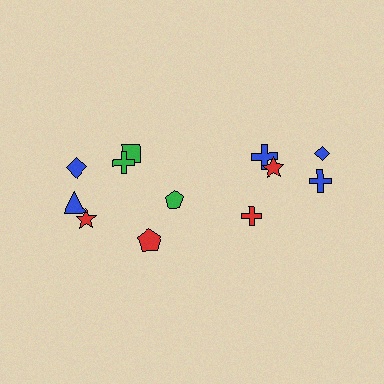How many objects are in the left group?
There are 7 objects.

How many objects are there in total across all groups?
There are 12 objects.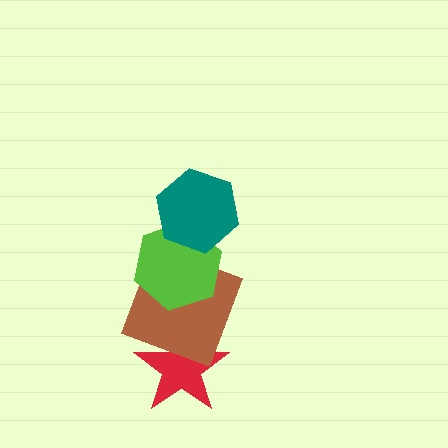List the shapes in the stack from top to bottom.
From top to bottom: the teal hexagon, the lime hexagon, the brown square, the red star.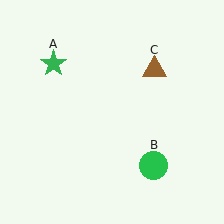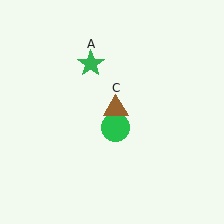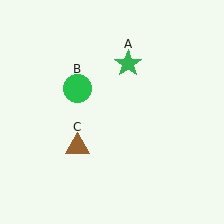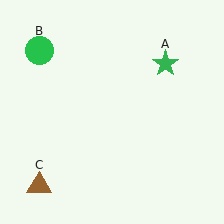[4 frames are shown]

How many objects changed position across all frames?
3 objects changed position: green star (object A), green circle (object B), brown triangle (object C).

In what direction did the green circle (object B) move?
The green circle (object B) moved up and to the left.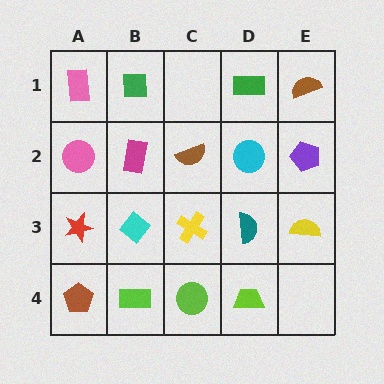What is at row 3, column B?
A cyan diamond.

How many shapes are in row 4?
4 shapes.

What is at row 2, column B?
A magenta rectangle.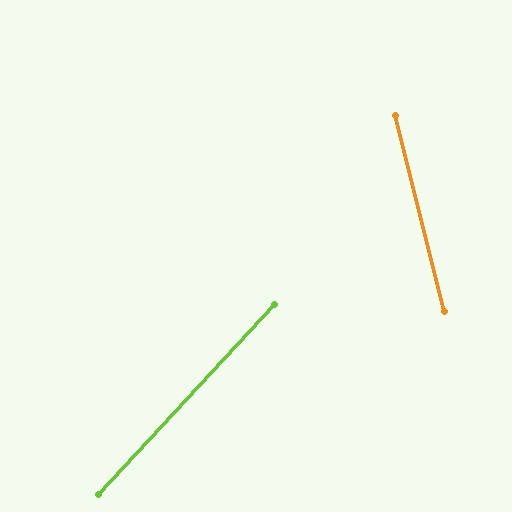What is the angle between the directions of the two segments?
Approximately 57 degrees.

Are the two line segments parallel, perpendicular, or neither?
Neither parallel nor perpendicular — they differ by about 57°.